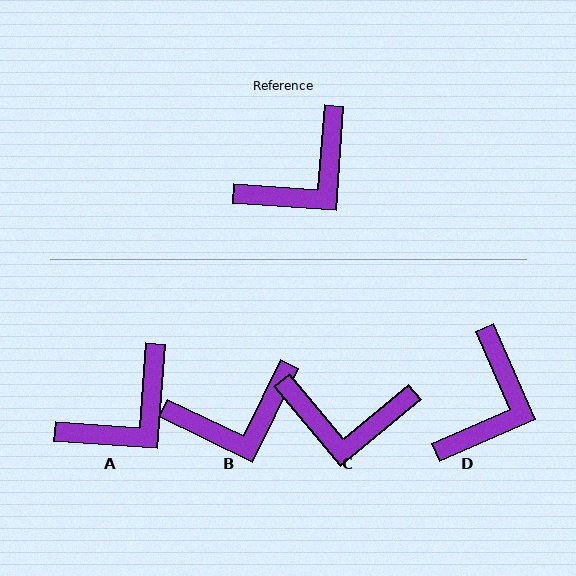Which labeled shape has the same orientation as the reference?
A.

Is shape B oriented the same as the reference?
No, it is off by about 22 degrees.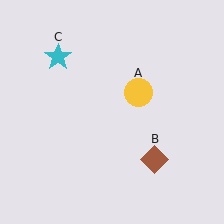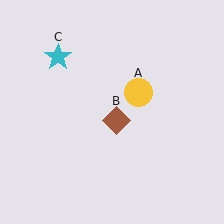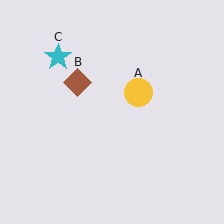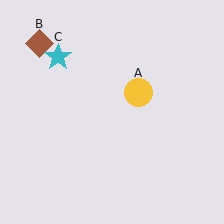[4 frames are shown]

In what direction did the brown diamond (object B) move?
The brown diamond (object B) moved up and to the left.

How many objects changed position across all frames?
1 object changed position: brown diamond (object B).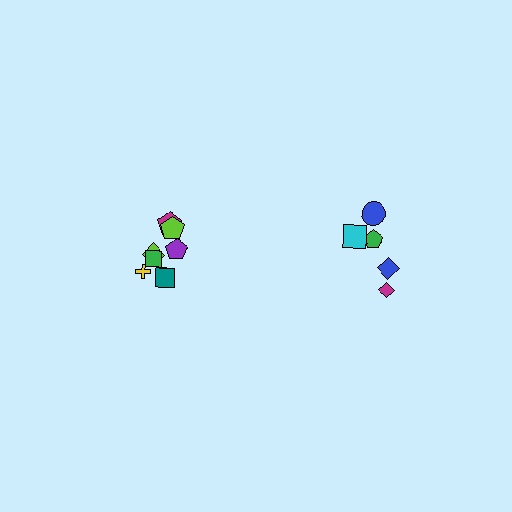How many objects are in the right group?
There are 5 objects.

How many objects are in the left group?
There are 8 objects.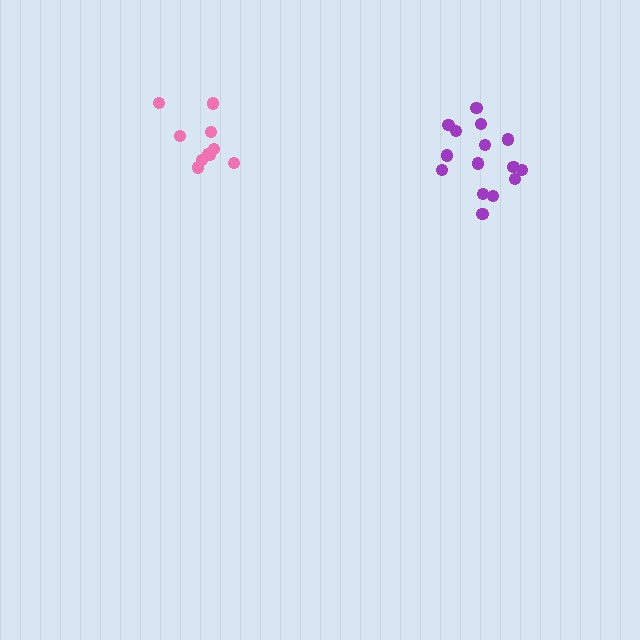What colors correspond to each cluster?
The clusters are colored: pink, purple.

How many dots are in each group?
Group 1: 10 dots, Group 2: 15 dots (25 total).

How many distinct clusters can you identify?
There are 2 distinct clusters.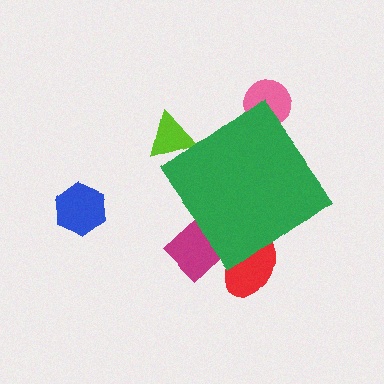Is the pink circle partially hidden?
Yes, the pink circle is partially hidden behind the green diamond.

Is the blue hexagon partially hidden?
No, the blue hexagon is fully visible.